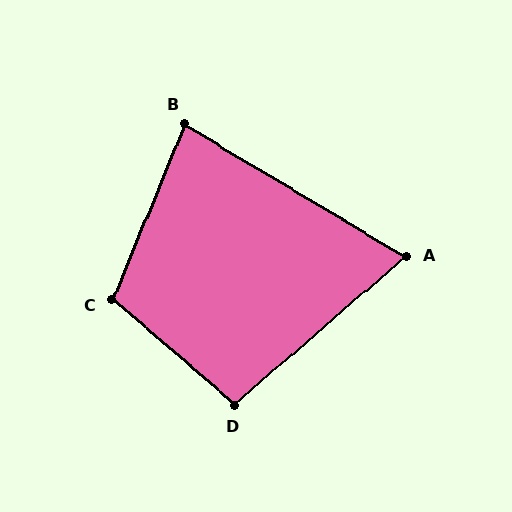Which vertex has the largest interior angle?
C, at approximately 108 degrees.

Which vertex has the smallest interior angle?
A, at approximately 72 degrees.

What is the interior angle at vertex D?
Approximately 98 degrees (obtuse).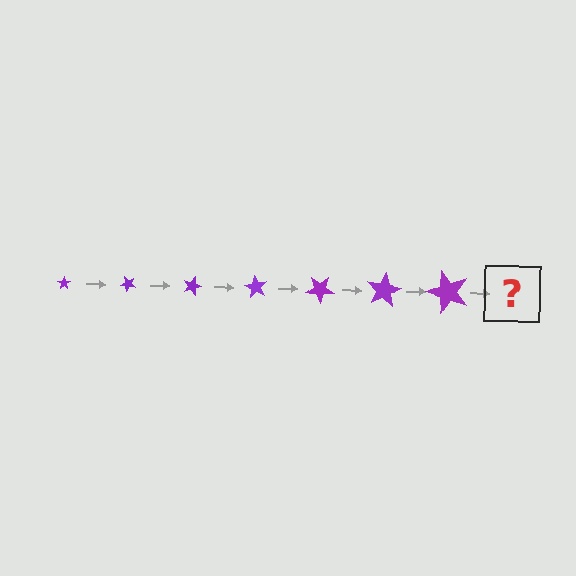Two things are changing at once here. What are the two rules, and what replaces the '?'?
The two rules are that the star grows larger each step and it rotates 45 degrees each step. The '?' should be a star, larger than the previous one and rotated 315 degrees from the start.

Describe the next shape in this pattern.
It should be a star, larger than the previous one and rotated 315 degrees from the start.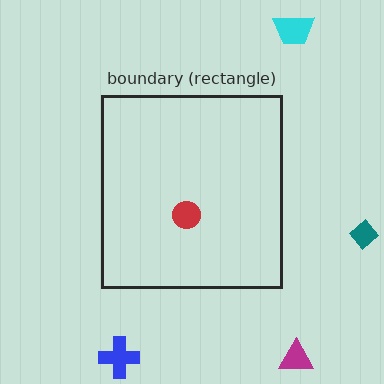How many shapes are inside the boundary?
1 inside, 4 outside.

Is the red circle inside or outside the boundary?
Inside.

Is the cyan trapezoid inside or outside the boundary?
Outside.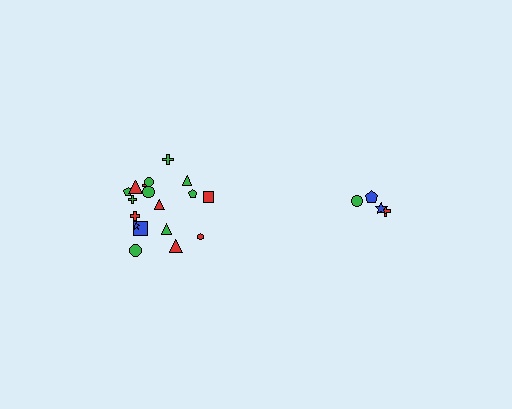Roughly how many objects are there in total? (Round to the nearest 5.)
Roughly 20 objects in total.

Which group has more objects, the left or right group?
The left group.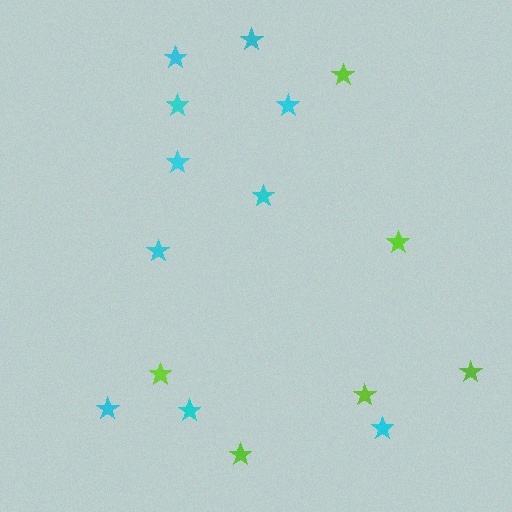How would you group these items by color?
There are 2 groups: one group of cyan stars (10) and one group of lime stars (6).